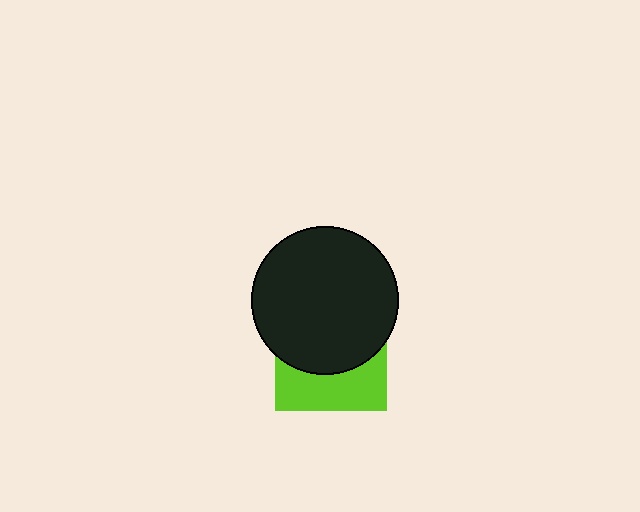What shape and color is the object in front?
The object in front is a black circle.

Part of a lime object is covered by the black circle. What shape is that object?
It is a square.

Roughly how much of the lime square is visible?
A small part of it is visible (roughly 40%).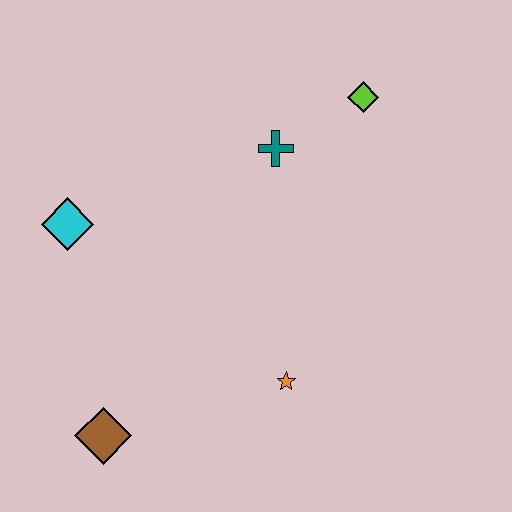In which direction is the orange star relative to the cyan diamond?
The orange star is to the right of the cyan diamond.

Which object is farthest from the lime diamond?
The brown diamond is farthest from the lime diamond.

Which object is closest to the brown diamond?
The orange star is closest to the brown diamond.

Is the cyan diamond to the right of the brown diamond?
No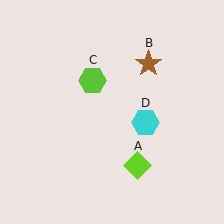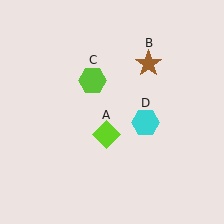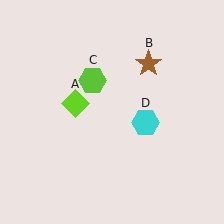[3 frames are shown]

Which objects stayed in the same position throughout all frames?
Brown star (object B) and lime hexagon (object C) and cyan hexagon (object D) remained stationary.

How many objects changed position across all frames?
1 object changed position: lime diamond (object A).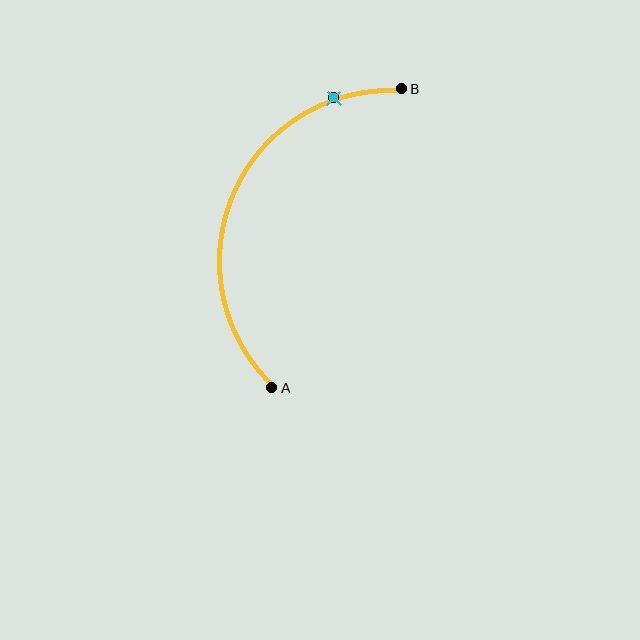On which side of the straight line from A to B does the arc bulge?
The arc bulges to the left of the straight line connecting A and B.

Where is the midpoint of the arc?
The arc midpoint is the point on the curve farthest from the straight line joining A and B. It sits to the left of that line.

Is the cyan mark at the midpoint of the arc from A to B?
No. The cyan mark lies on the arc but is closer to endpoint B. The arc midpoint would be at the point on the curve equidistant along the arc from both A and B.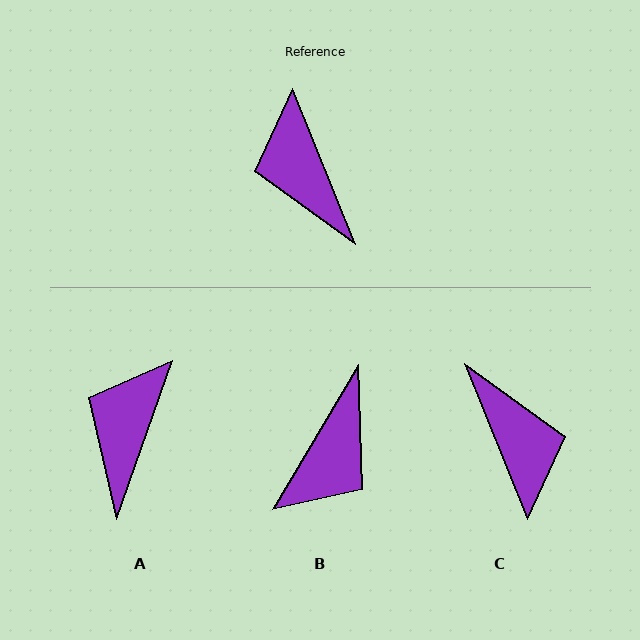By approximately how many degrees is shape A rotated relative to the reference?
Approximately 41 degrees clockwise.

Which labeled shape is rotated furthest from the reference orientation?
C, about 180 degrees away.